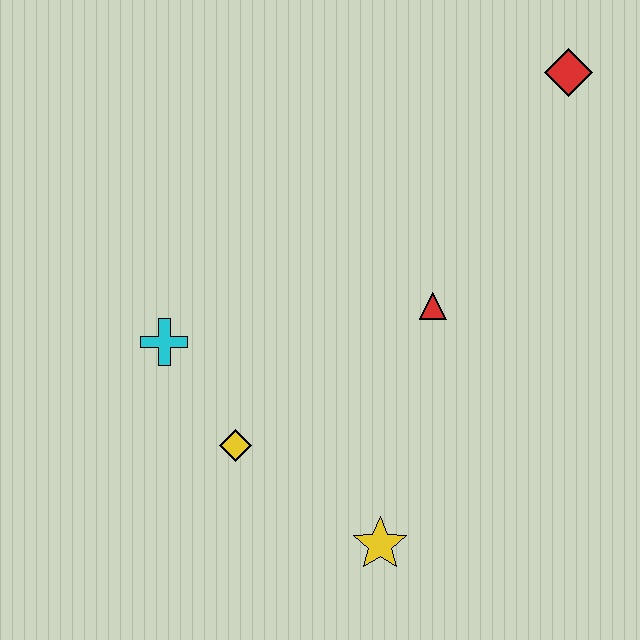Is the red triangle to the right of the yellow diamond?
Yes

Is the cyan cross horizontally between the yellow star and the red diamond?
No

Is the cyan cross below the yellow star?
No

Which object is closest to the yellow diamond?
The cyan cross is closest to the yellow diamond.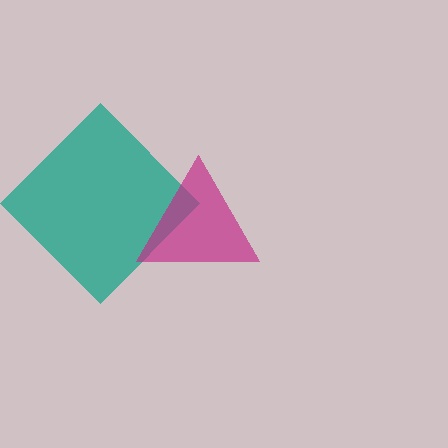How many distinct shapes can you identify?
There are 2 distinct shapes: a teal diamond, a magenta triangle.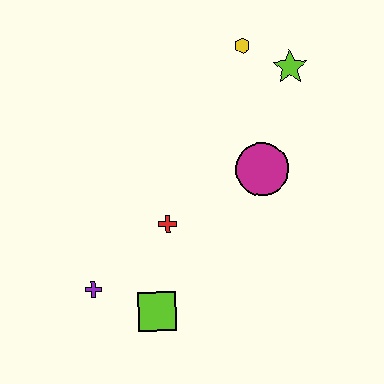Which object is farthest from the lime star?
The purple cross is farthest from the lime star.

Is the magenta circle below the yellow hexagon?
Yes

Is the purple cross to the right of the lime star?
No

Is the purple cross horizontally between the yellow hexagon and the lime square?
No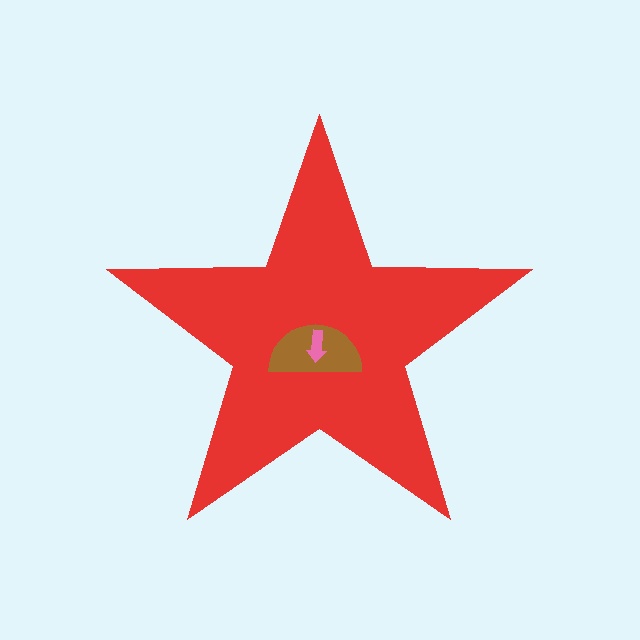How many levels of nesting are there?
3.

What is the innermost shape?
The pink arrow.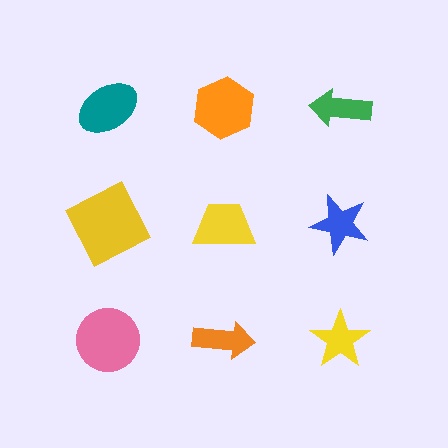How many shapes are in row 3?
3 shapes.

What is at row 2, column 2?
A yellow trapezoid.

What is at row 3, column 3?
A yellow star.